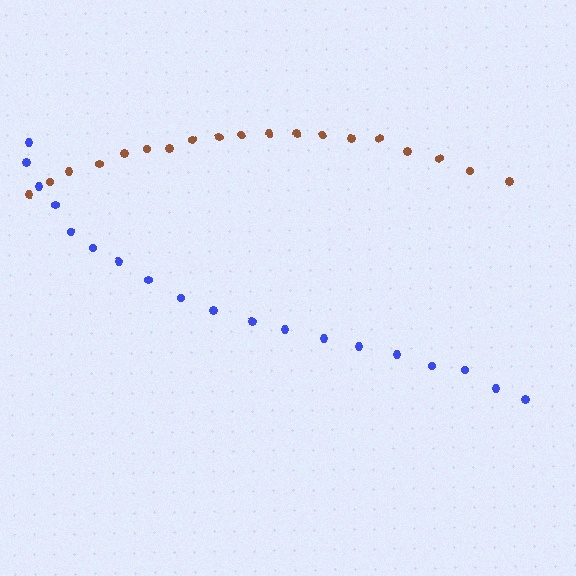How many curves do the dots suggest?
There are 2 distinct paths.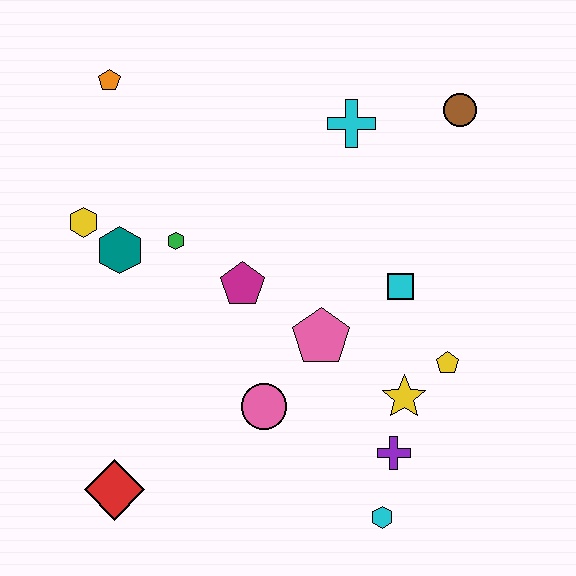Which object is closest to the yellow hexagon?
The teal hexagon is closest to the yellow hexagon.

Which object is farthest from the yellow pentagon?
The orange pentagon is farthest from the yellow pentagon.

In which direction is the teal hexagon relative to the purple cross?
The teal hexagon is to the left of the purple cross.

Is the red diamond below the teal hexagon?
Yes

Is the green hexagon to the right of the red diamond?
Yes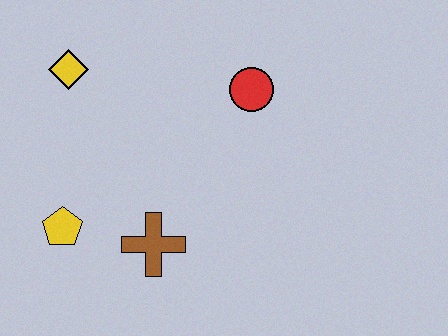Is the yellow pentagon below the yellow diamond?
Yes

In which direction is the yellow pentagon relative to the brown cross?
The yellow pentagon is to the left of the brown cross.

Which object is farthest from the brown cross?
The yellow diamond is farthest from the brown cross.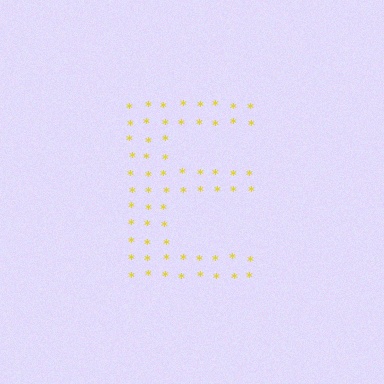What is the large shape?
The large shape is the letter E.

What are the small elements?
The small elements are asterisks.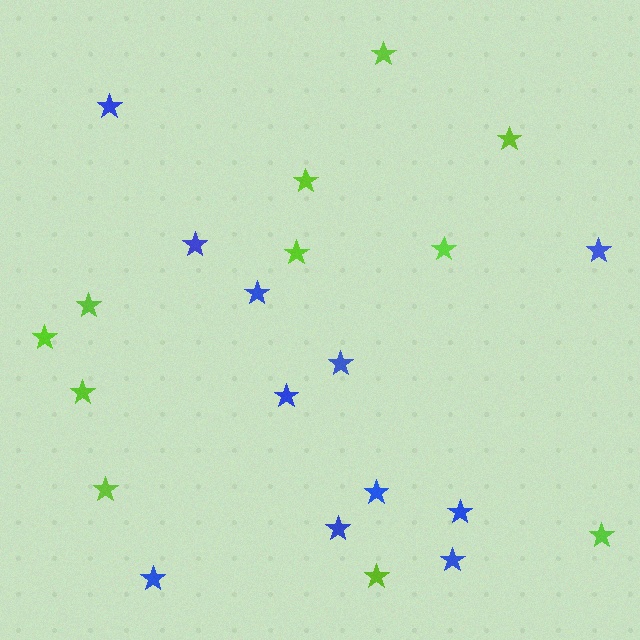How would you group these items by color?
There are 2 groups: one group of blue stars (11) and one group of lime stars (11).